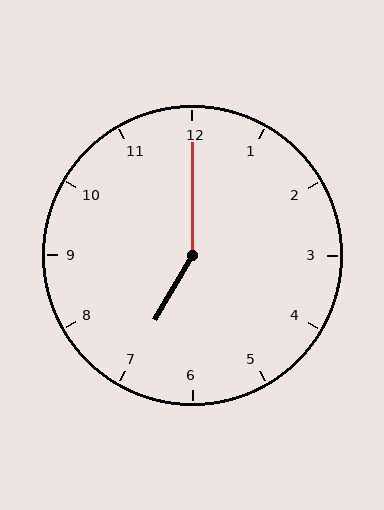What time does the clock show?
7:00.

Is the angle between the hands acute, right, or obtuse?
It is obtuse.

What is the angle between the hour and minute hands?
Approximately 150 degrees.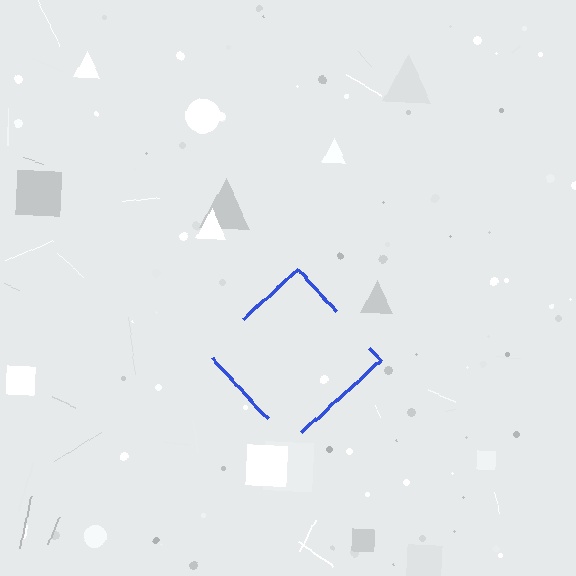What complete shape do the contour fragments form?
The contour fragments form a diamond.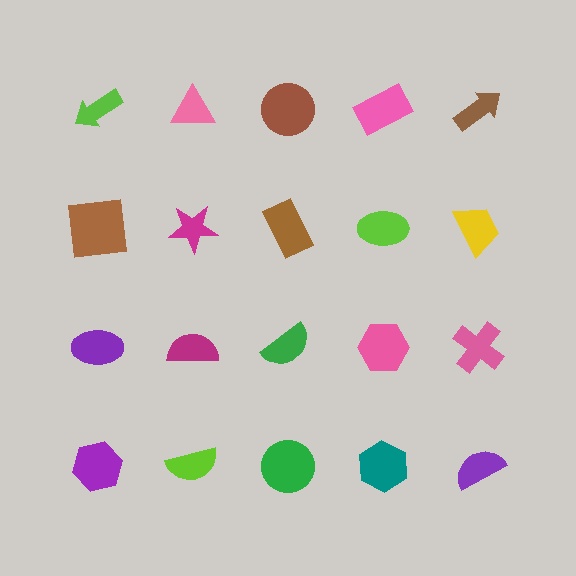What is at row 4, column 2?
A lime semicircle.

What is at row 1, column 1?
A lime arrow.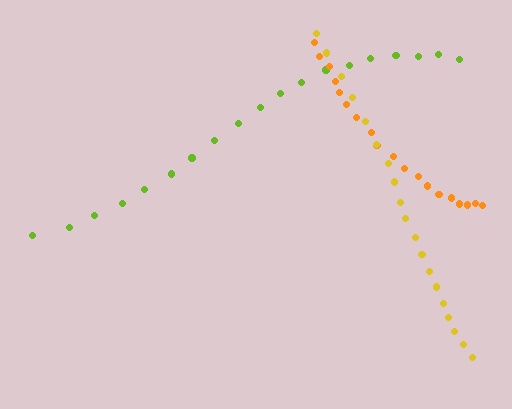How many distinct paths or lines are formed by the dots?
There are 3 distinct paths.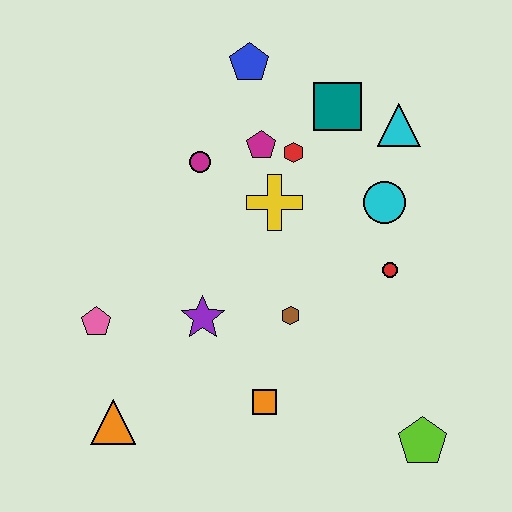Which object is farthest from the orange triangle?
The cyan triangle is farthest from the orange triangle.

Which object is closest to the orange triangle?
The pink pentagon is closest to the orange triangle.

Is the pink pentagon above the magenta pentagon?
No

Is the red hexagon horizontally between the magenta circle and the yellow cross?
No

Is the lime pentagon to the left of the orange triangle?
No